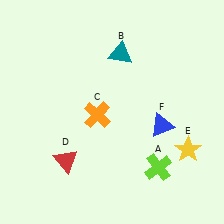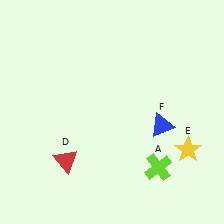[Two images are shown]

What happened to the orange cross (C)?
The orange cross (C) was removed in Image 2. It was in the bottom-left area of Image 1.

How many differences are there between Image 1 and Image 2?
There are 2 differences between the two images.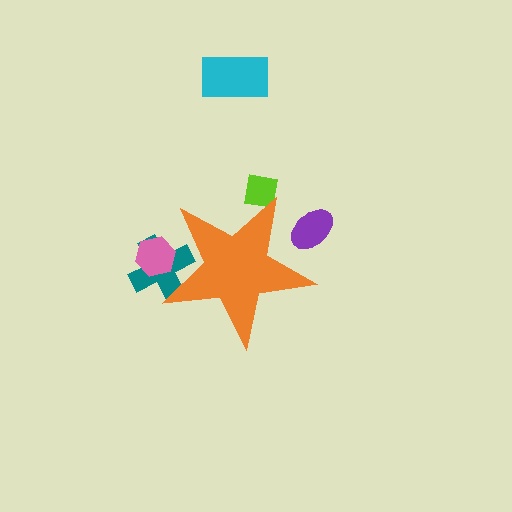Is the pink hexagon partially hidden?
Yes, the pink hexagon is partially hidden behind the orange star.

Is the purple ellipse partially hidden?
Yes, the purple ellipse is partially hidden behind the orange star.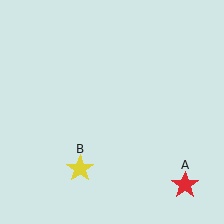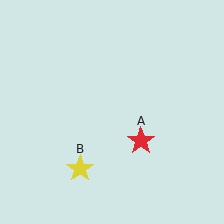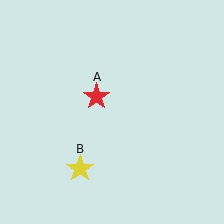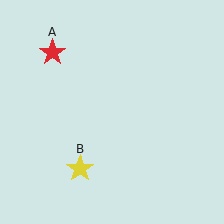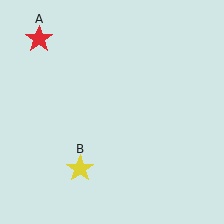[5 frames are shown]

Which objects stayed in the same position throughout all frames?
Yellow star (object B) remained stationary.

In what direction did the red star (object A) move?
The red star (object A) moved up and to the left.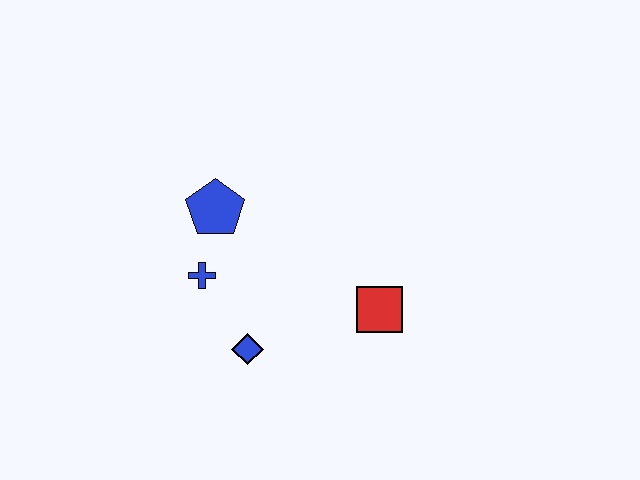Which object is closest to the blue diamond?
The blue cross is closest to the blue diamond.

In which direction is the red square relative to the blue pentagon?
The red square is to the right of the blue pentagon.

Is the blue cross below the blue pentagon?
Yes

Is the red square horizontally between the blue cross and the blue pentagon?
No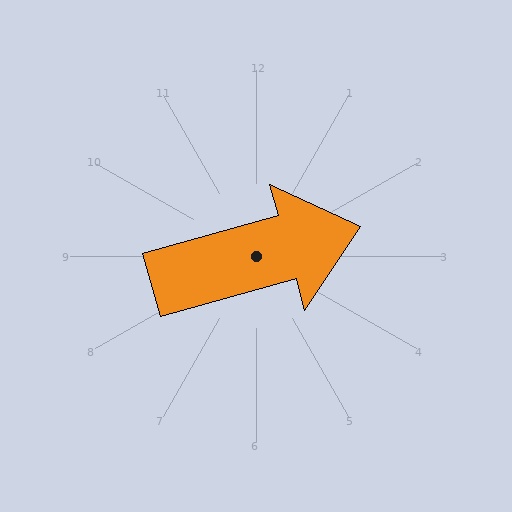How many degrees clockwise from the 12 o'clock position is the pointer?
Approximately 74 degrees.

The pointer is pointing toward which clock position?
Roughly 2 o'clock.